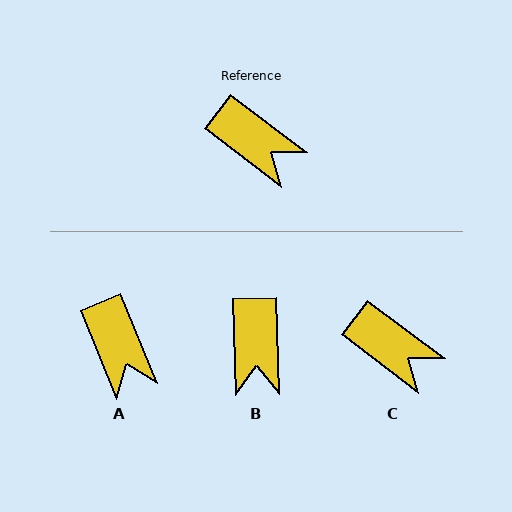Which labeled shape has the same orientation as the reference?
C.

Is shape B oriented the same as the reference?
No, it is off by about 51 degrees.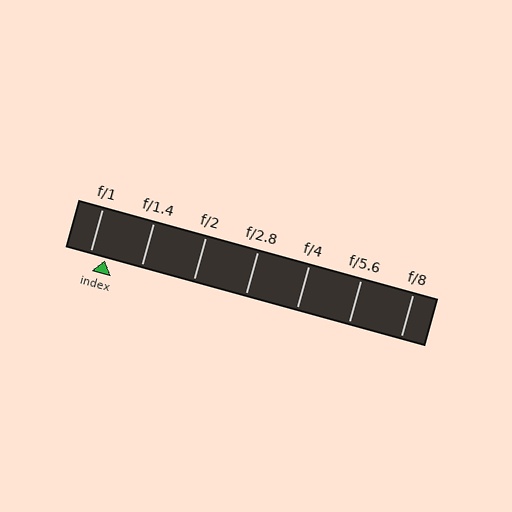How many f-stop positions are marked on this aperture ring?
There are 7 f-stop positions marked.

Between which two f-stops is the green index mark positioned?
The index mark is between f/1 and f/1.4.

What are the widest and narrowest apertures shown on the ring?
The widest aperture shown is f/1 and the narrowest is f/8.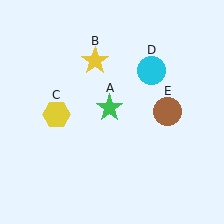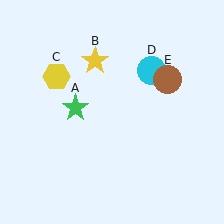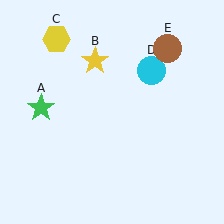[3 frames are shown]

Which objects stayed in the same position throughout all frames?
Yellow star (object B) and cyan circle (object D) remained stationary.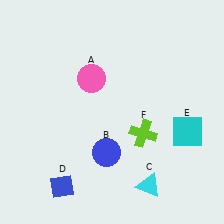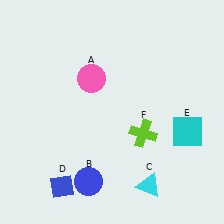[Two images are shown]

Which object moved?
The blue circle (B) moved down.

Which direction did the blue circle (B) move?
The blue circle (B) moved down.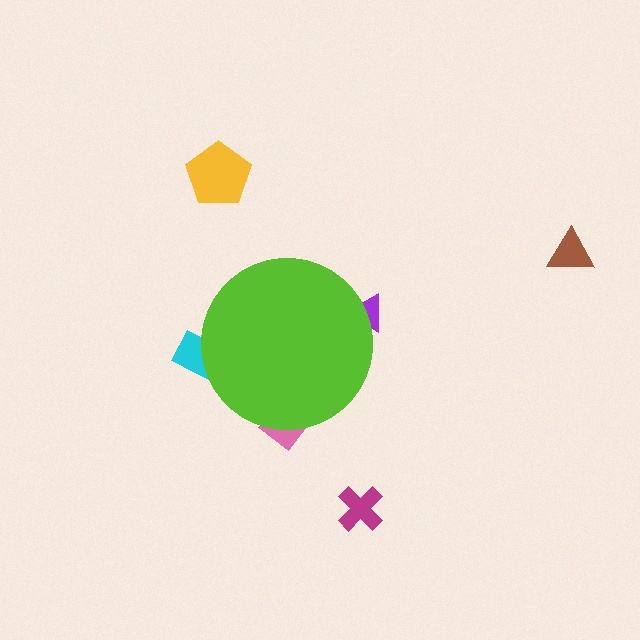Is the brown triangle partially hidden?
No, the brown triangle is fully visible.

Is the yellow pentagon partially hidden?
No, the yellow pentagon is fully visible.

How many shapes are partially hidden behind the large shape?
3 shapes are partially hidden.